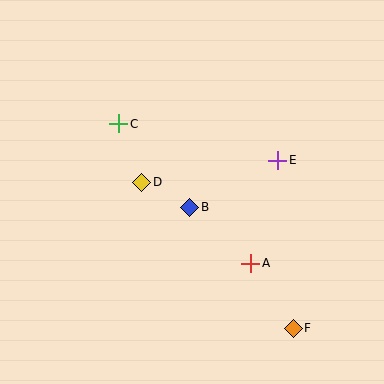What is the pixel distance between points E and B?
The distance between E and B is 100 pixels.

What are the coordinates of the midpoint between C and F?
The midpoint between C and F is at (206, 226).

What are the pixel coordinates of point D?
Point D is at (142, 182).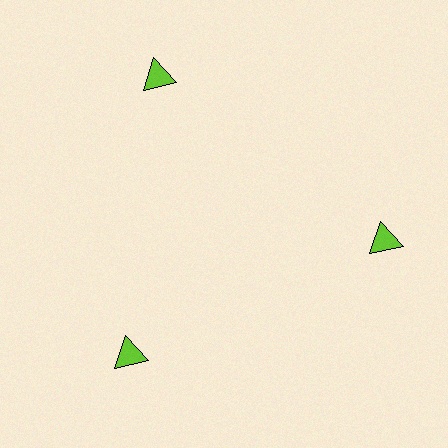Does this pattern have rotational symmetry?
Yes, this pattern has 3-fold rotational symmetry. It looks the same after rotating 120 degrees around the center.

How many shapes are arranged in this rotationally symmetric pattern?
There are 3 shapes, arranged in 3 groups of 1.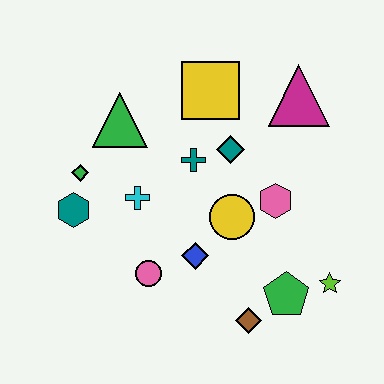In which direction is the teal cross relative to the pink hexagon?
The teal cross is to the left of the pink hexagon.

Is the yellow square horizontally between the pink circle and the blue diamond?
No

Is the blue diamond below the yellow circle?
Yes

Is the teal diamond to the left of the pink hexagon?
Yes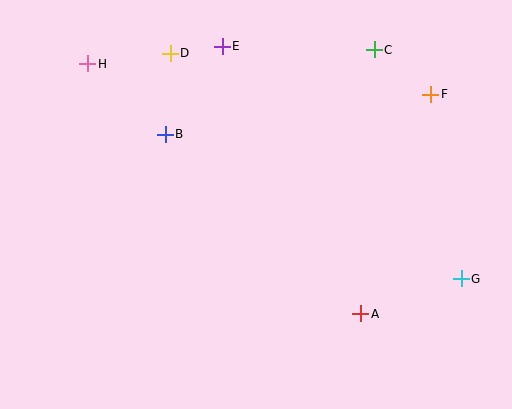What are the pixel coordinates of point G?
Point G is at (461, 279).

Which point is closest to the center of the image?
Point B at (165, 134) is closest to the center.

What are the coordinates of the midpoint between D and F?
The midpoint between D and F is at (301, 74).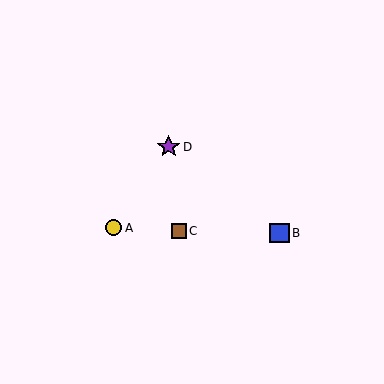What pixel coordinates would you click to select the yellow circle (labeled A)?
Click at (114, 228) to select the yellow circle A.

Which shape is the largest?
The purple star (labeled D) is the largest.